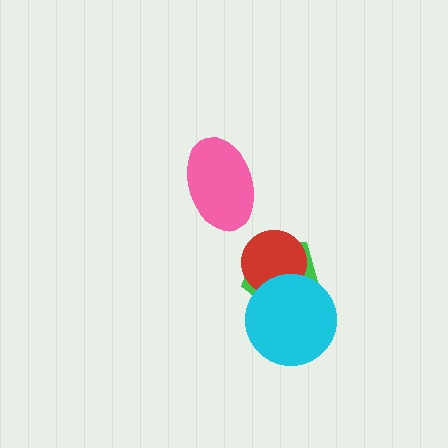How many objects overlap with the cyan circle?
2 objects overlap with the cyan circle.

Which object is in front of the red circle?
The cyan circle is in front of the red circle.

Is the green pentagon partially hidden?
Yes, it is partially covered by another shape.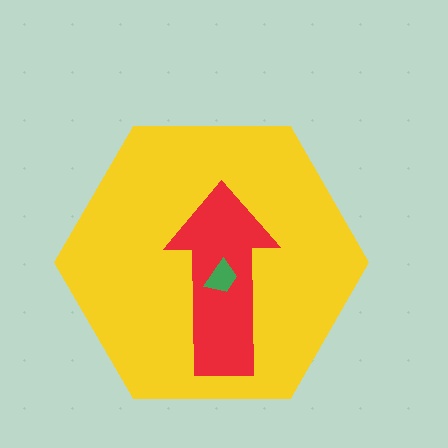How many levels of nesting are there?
3.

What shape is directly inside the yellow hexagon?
The red arrow.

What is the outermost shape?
The yellow hexagon.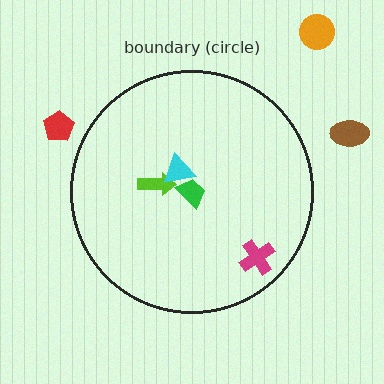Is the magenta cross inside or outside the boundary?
Inside.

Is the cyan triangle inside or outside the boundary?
Inside.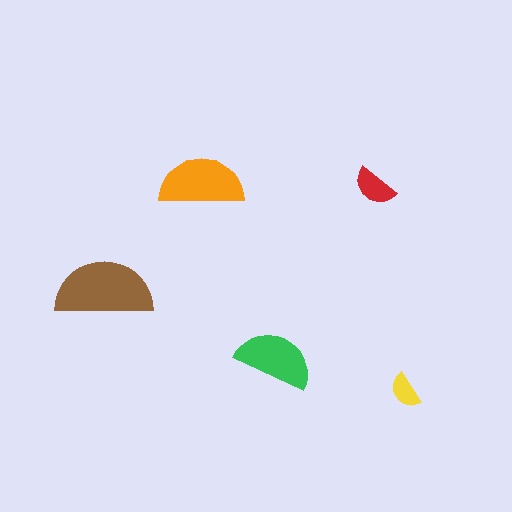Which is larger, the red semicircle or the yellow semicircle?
The red one.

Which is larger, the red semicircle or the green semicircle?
The green one.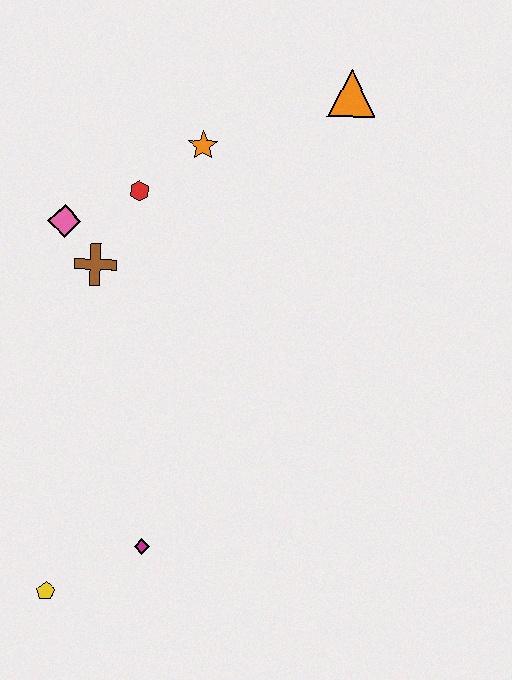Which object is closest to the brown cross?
The pink diamond is closest to the brown cross.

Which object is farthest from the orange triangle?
The yellow pentagon is farthest from the orange triangle.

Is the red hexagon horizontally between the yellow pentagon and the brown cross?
No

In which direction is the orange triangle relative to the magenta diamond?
The orange triangle is above the magenta diamond.